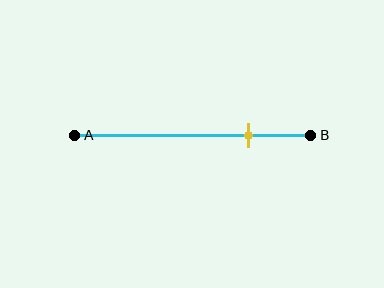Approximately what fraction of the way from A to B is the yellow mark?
The yellow mark is approximately 75% of the way from A to B.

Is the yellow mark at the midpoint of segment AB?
No, the mark is at about 75% from A, not at the 50% midpoint.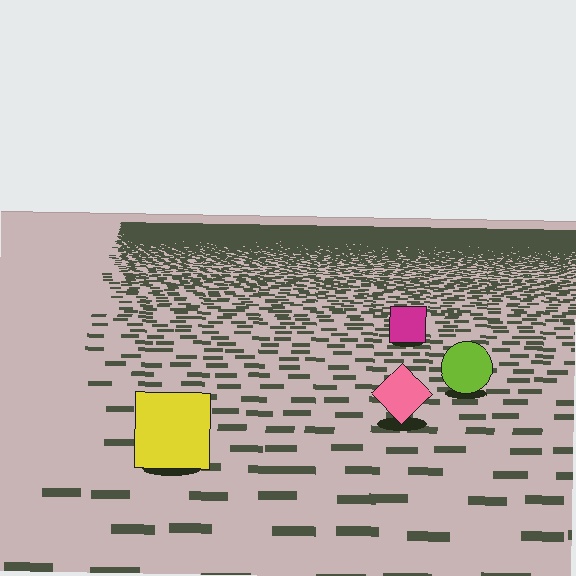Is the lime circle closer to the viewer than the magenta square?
Yes. The lime circle is closer — you can tell from the texture gradient: the ground texture is coarser near it.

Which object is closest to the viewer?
The yellow square is closest. The texture marks near it are larger and more spread out.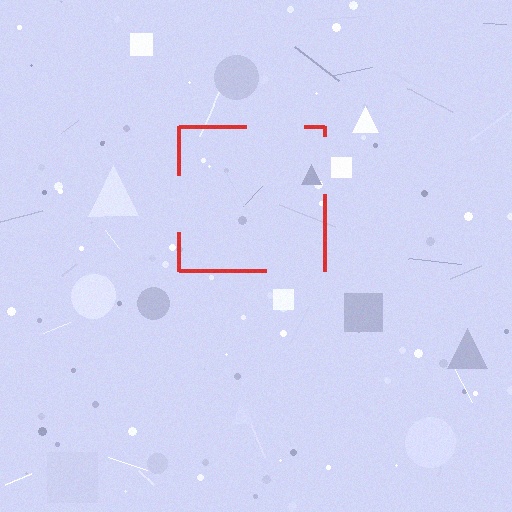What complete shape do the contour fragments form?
The contour fragments form a square.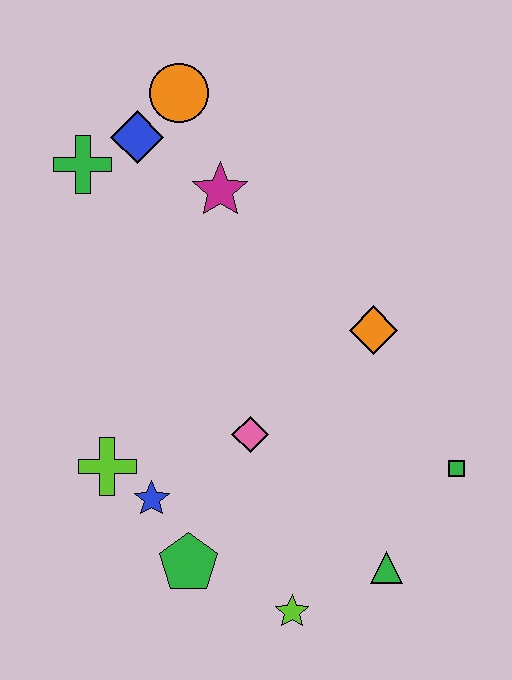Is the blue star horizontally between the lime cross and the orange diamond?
Yes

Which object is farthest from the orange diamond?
The green cross is farthest from the orange diamond.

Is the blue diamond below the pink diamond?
No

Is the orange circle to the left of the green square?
Yes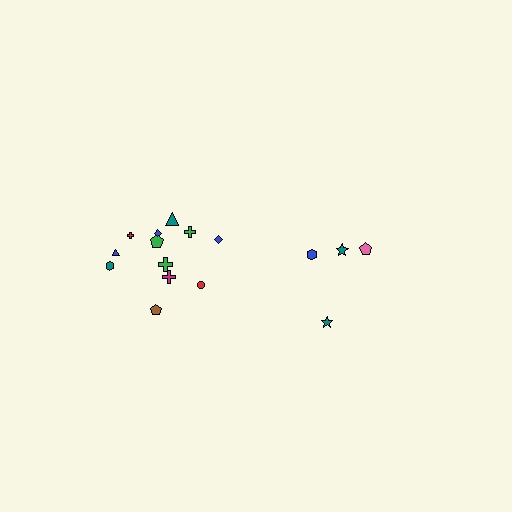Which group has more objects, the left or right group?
The left group.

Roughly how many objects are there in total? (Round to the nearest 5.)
Roughly 15 objects in total.